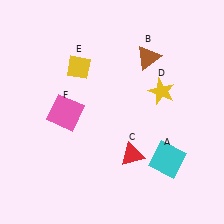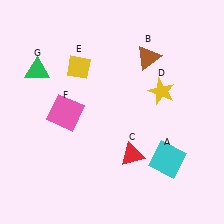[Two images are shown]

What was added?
A green triangle (G) was added in Image 2.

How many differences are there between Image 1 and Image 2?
There is 1 difference between the two images.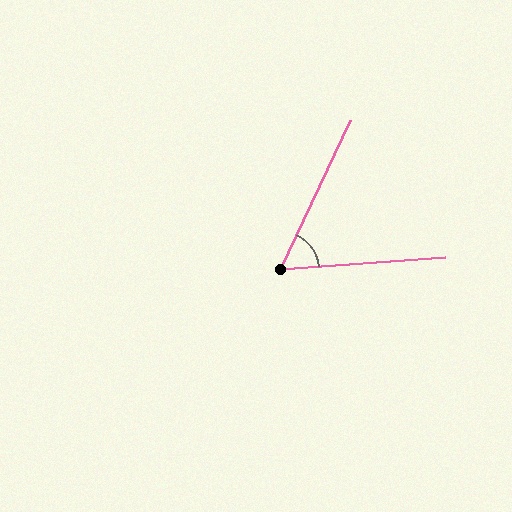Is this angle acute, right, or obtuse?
It is acute.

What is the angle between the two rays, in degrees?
Approximately 61 degrees.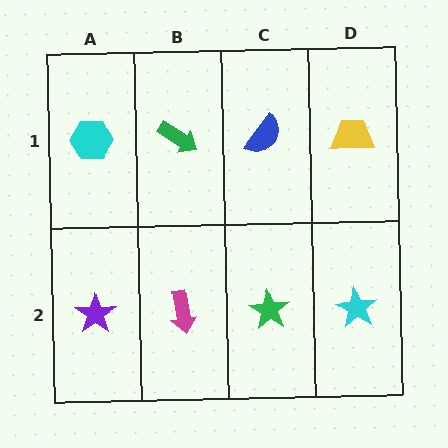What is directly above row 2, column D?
A yellow trapezoid.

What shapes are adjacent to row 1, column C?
A green star (row 2, column C), a green arrow (row 1, column B), a yellow trapezoid (row 1, column D).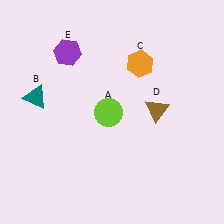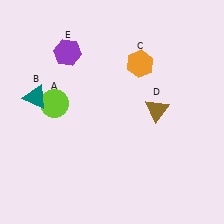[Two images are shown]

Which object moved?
The lime circle (A) moved left.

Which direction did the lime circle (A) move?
The lime circle (A) moved left.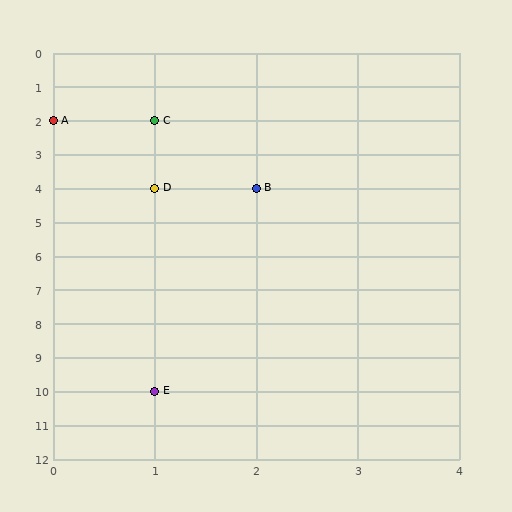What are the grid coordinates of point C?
Point C is at grid coordinates (1, 2).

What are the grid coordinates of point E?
Point E is at grid coordinates (1, 10).